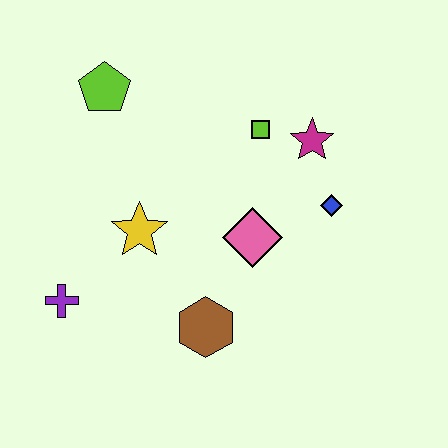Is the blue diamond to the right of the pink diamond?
Yes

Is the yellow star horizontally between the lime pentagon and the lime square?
Yes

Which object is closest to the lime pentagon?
The yellow star is closest to the lime pentagon.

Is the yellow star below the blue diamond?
Yes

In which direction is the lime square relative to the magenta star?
The lime square is to the left of the magenta star.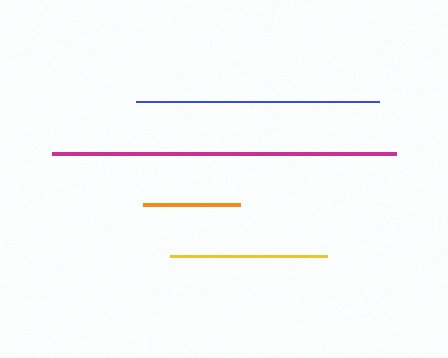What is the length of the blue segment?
The blue segment is approximately 243 pixels long.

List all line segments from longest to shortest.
From longest to shortest: magenta, blue, yellow, orange.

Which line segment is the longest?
The magenta line is the longest at approximately 344 pixels.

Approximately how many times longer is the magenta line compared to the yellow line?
The magenta line is approximately 2.2 times the length of the yellow line.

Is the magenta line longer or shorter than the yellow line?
The magenta line is longer than the yellow line.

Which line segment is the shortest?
The orange line is the shortest at approximately 97 pixels.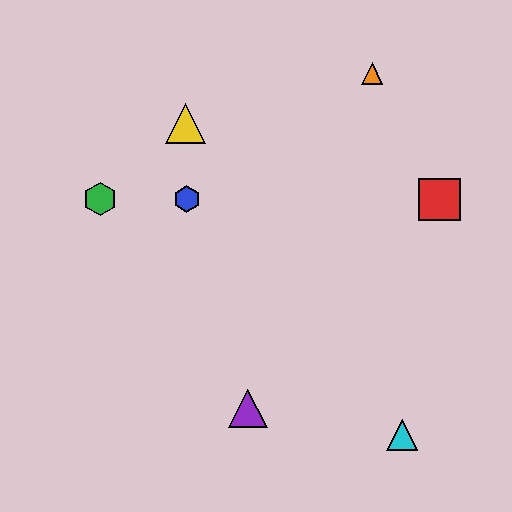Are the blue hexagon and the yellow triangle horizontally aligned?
No, the blue hexagon is at y≈199 and the yellow triangle is at y≈124.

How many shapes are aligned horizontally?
3 shapes (the red square, the blue hexagon, the green hexagon) are aligned horizontally.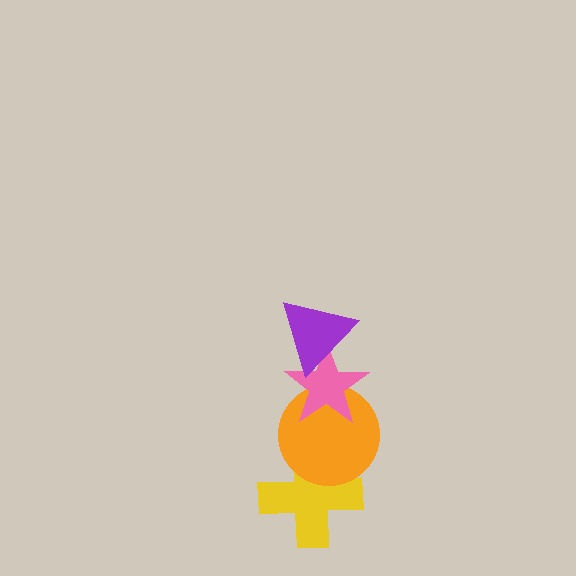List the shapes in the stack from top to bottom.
From top to bottom: the purple triangle, the pink star, the orange circle, the yellow cross.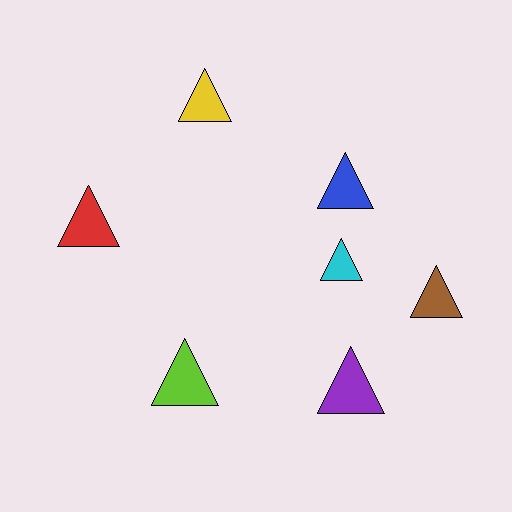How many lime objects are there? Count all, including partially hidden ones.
There is 1 lime object.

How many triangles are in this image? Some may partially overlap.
There are 7 triangles.